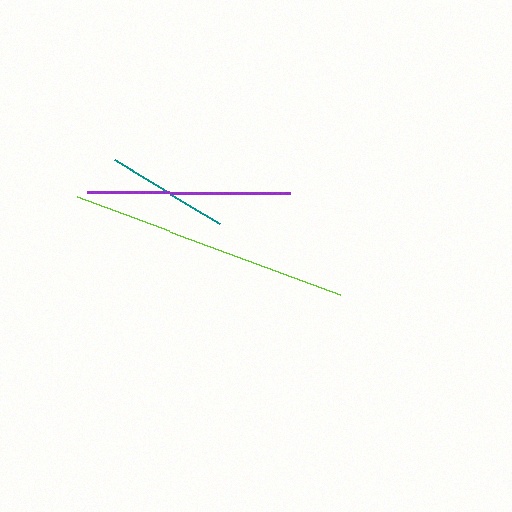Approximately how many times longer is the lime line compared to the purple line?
The lime line is approximately 1.4 times the length of the purple line.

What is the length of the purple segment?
The purple segment is approximately 203 pixels long.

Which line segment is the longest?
The lime line is the longest at approximately 279 pixels.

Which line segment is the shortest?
The teal line is the shortest at approximately 124 pixels.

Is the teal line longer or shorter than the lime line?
The lime line is longer than the teal line.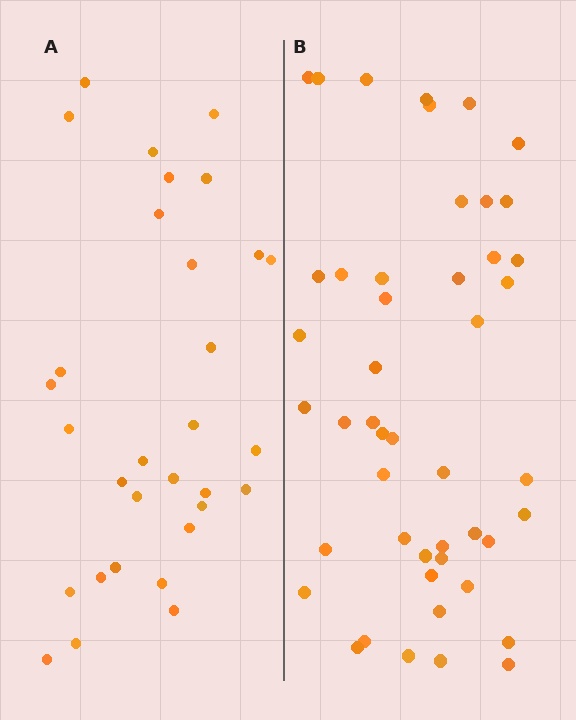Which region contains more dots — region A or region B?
Region B (the right region) has more dots.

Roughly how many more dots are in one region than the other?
Region B has approximately 15 more dots than region A.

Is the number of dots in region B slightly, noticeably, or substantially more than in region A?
Region B has substantially more. The ratio is roughly 1.5 to 1.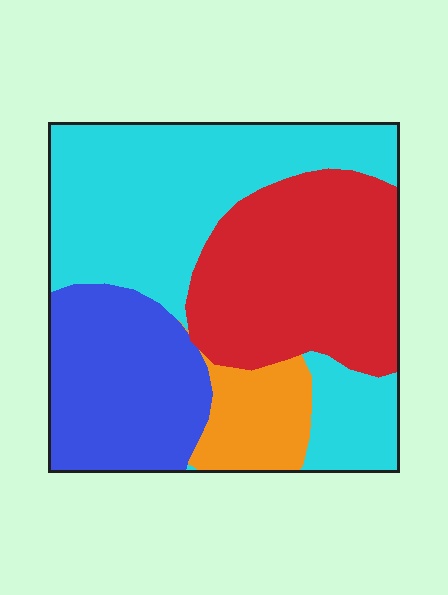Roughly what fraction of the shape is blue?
Blue takes up less than a quarter of the shape.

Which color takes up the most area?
Cyan, at roughly 40%.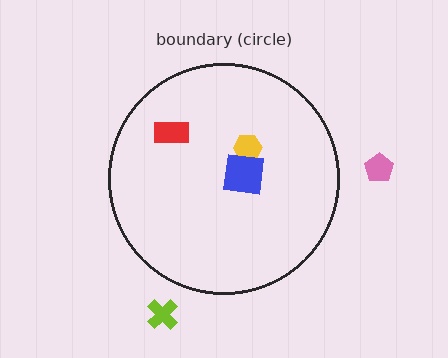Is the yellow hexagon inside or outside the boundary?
Inside.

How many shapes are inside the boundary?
3 inside, 2 outside.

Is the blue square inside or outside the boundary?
Inside.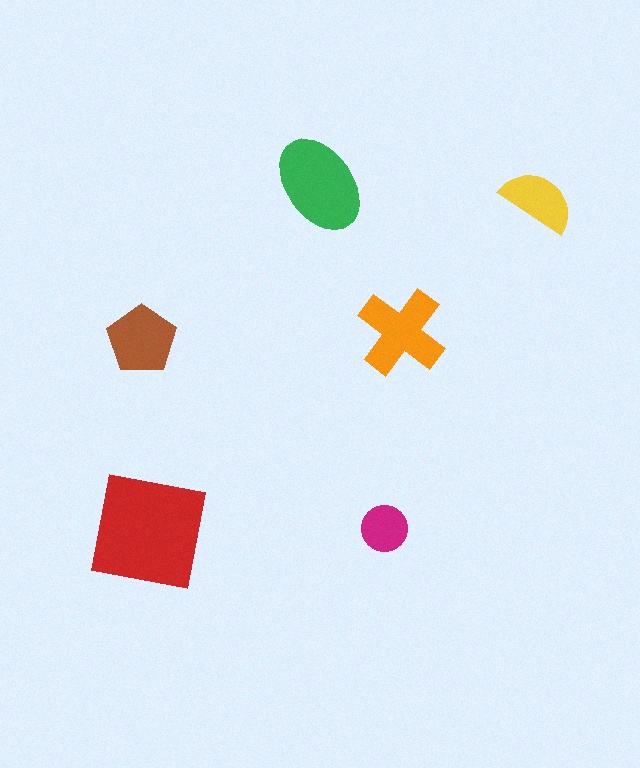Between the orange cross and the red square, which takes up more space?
The red square.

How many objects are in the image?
There are 6 objects in the image.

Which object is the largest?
The red square.